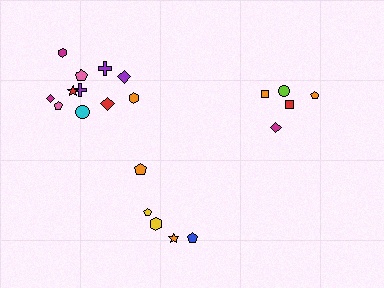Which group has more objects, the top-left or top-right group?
The top-left group.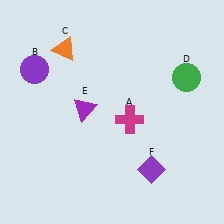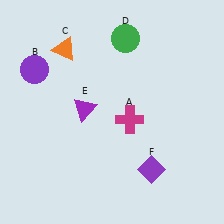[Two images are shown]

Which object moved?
The green circle (D) moved left.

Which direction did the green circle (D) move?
The green circle (D) moved left.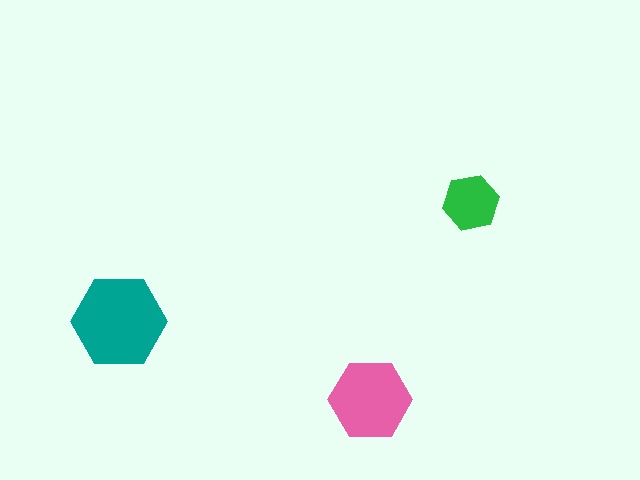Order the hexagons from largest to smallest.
the teal one, the pink one, the green one.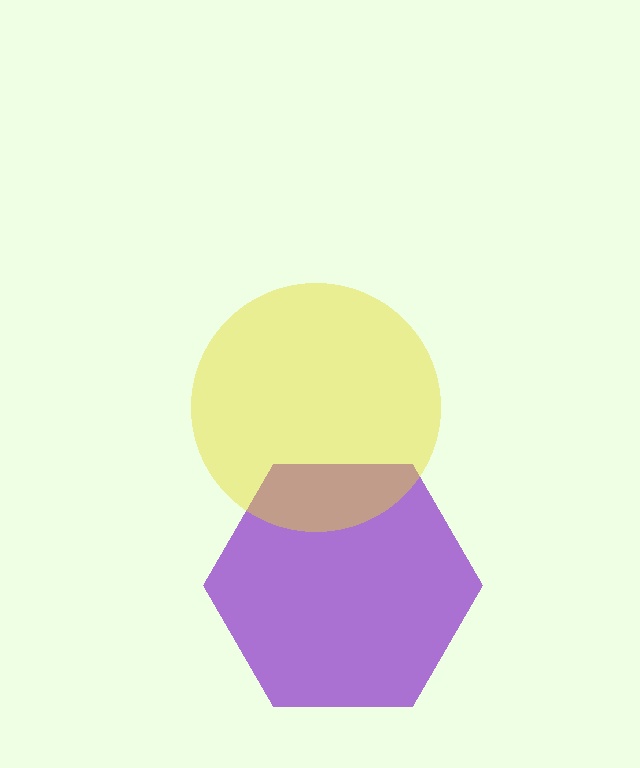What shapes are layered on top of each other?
The layered shapes are: a purple hexagon, a yellow circle.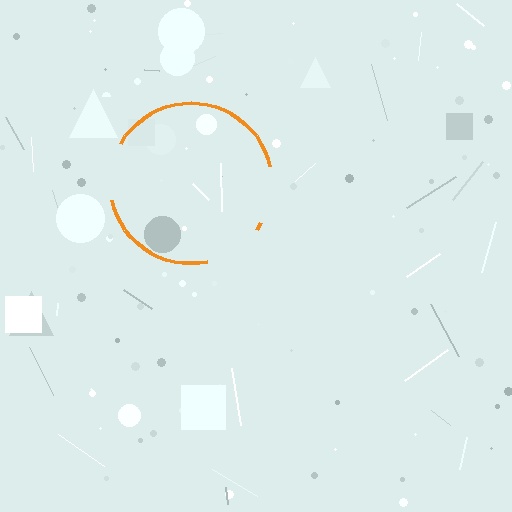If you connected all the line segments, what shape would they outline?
They would outline a circle.